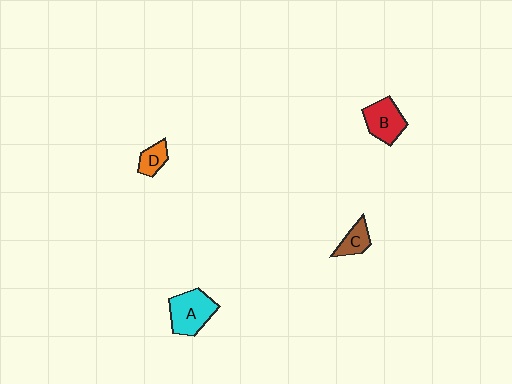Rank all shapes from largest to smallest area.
From largest to smallest: A (cyan), B (red), C (brown), D (orange).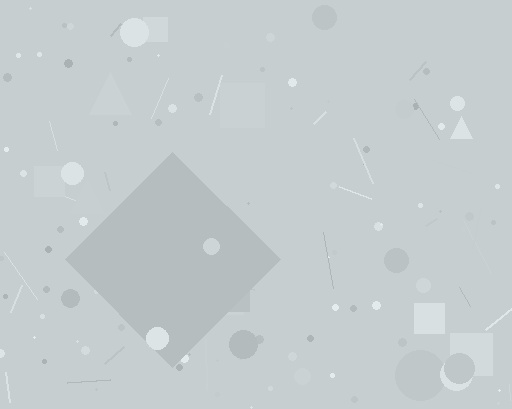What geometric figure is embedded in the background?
A diamond is embedded in the background.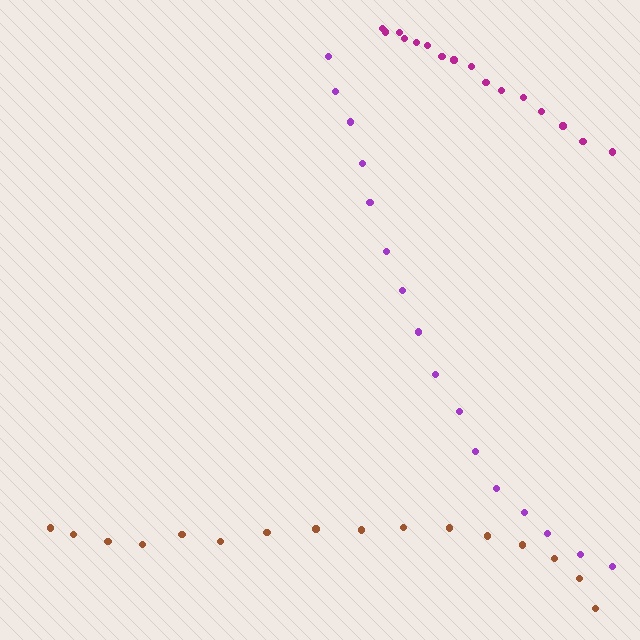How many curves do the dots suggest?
There are 3 distinct paths.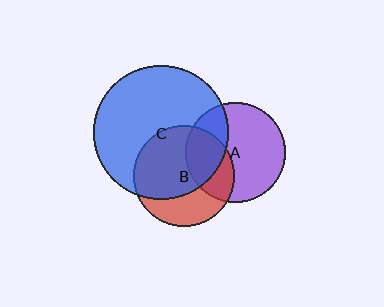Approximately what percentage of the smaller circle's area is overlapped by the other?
Approximately 65%.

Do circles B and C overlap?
Yes.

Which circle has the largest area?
Circle C (blue).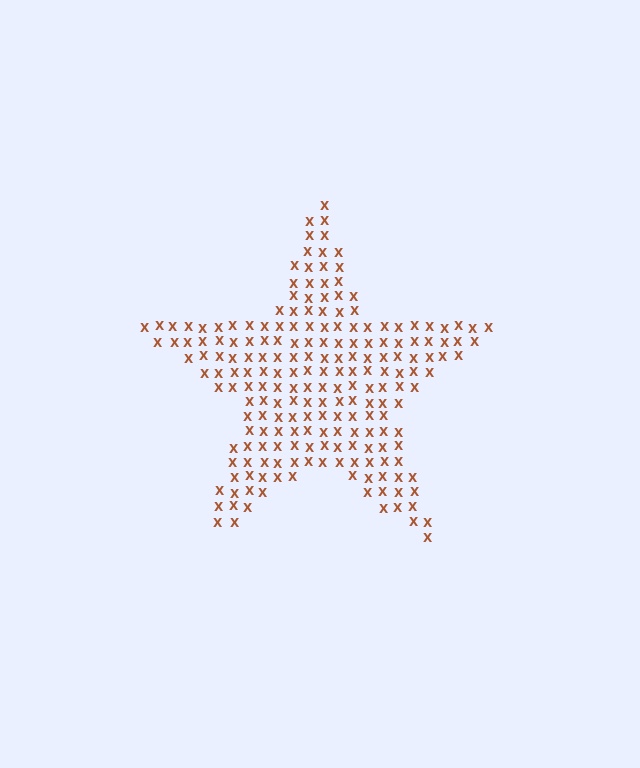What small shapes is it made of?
It is made of small letter X's.